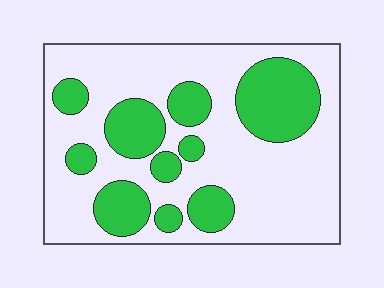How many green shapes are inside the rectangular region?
10.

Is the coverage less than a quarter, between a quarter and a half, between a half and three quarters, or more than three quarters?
Between a quarter and a half.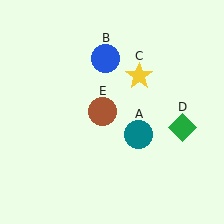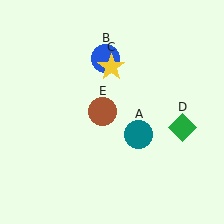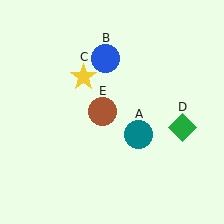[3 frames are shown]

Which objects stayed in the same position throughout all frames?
Teal circle (object A) and blue circle (object B) and green diamond (object D) and brown circle (object E) remained stationary.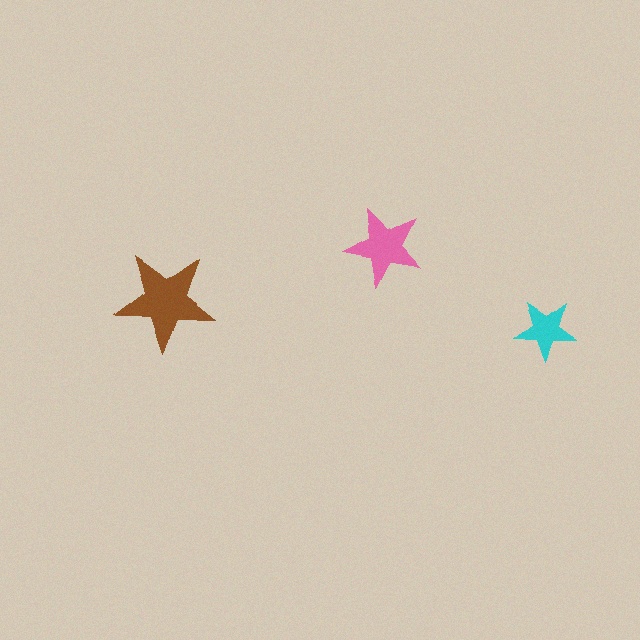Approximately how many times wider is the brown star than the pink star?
About 1.5 times wider.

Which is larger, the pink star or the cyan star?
The pink one.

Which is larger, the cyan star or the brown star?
The brown one.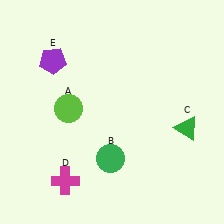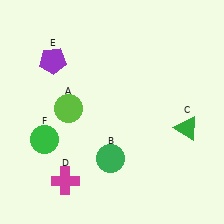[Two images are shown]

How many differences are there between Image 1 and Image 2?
There is 1 difference between the two images.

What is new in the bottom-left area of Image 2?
A green circle (F) was added in the bottom-left area of Image 2.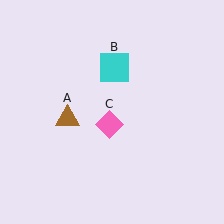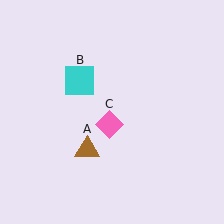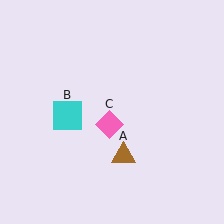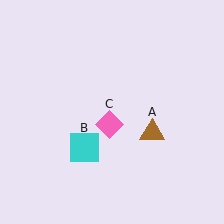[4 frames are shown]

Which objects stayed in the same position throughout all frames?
Pink diamond (object C) remained stationary.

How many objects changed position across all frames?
2 objects changed position: brown triangle (object A), cyan square (object B).